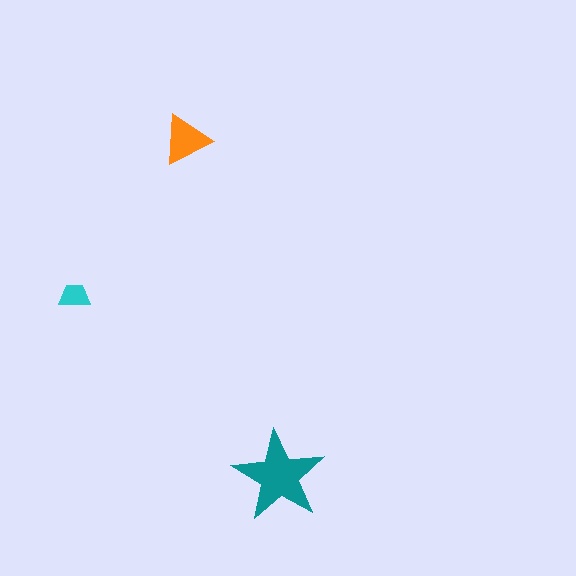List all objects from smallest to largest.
The cyan trapezoid, the orange triangle, the teal star.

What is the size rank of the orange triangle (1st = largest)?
2nd.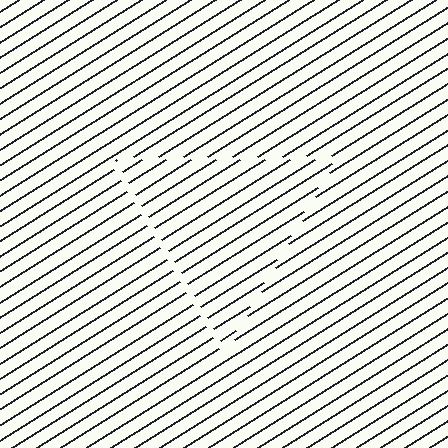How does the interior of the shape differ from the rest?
The interior of the shape contains the same grating, shifted by half a period — the contour is defined by the phase discontinuity where line-ends from the inner and outer gratings abut.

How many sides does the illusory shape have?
3 sides — the line-ends trace a triangle.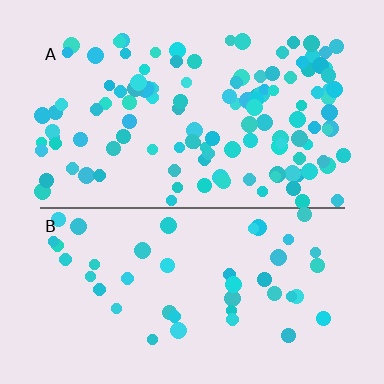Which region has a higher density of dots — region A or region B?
A (the top).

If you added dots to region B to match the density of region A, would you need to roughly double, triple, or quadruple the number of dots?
Approximately triple.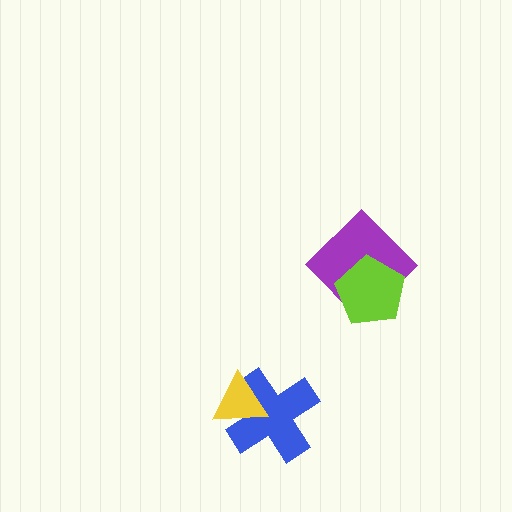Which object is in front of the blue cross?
The yellow triangle is in front of the blue cross.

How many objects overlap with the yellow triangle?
1 object overlaps with the yellow triangle.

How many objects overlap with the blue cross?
1 object overlaps with the blue cross.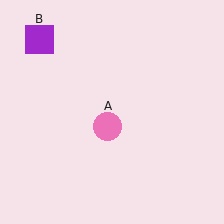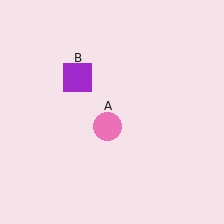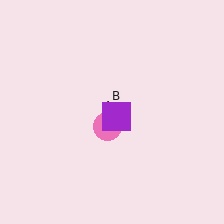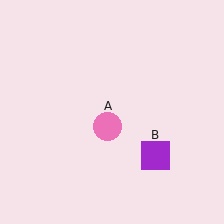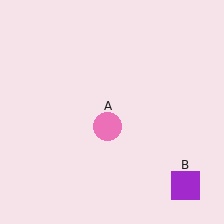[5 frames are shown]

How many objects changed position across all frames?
1 object changed position: purple square (object B).